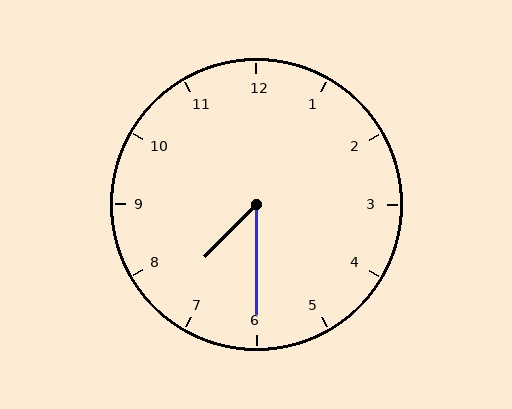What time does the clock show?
7:30.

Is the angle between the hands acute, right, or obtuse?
It is acute.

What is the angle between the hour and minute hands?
Approximately 45 degrees.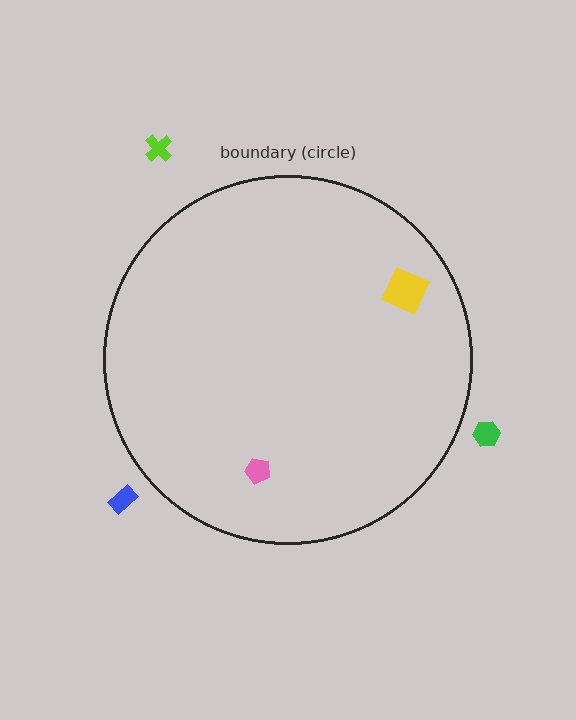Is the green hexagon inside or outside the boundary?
Outside.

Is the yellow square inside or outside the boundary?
Inside.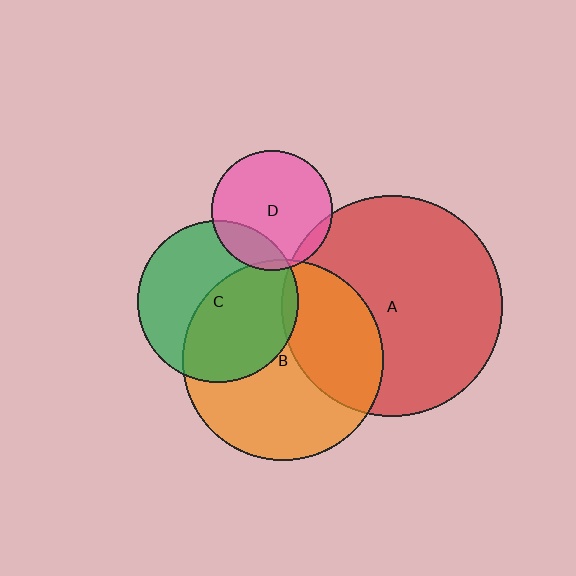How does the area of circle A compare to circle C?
Approximately 1.9 times.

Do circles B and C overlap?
Yes.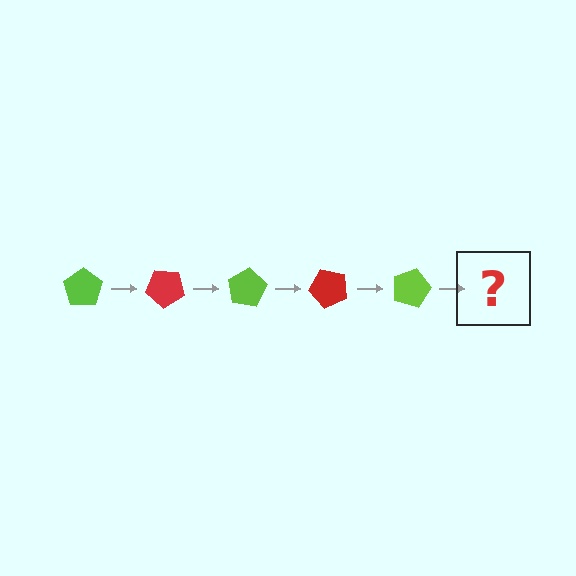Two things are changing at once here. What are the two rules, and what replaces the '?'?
The two rules are that it rotates 40 degrees each step and the color cycles through lime and red. The '?' should be a red pentagon, rotated 200 degrees from the start.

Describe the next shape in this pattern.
It should be a red pentagon, rotated 200 degrees from the start.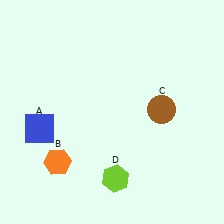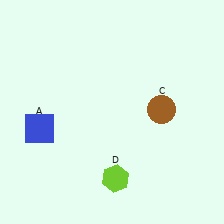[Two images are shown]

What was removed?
The orange hexagon (B) was removed in Image 2.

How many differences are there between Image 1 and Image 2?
There is 1 difference between the two images.